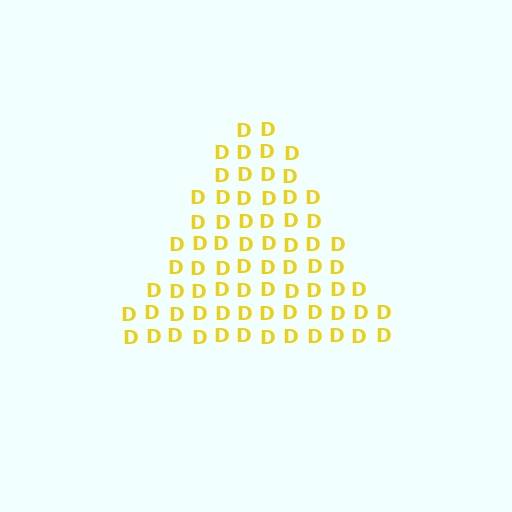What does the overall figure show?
The overall figure shows a triangle.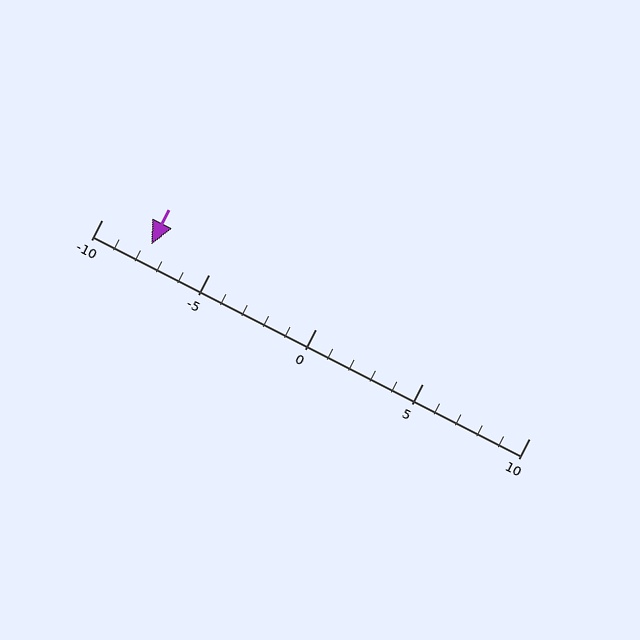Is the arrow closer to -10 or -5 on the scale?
The arrow is closer to -10.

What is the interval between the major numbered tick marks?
The major tick marks are spaced 5 units apart.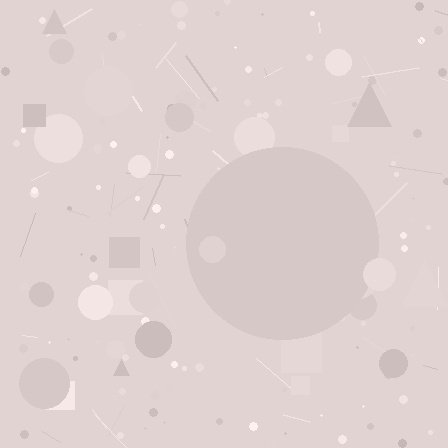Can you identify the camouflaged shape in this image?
The camouflaged shape is a circle.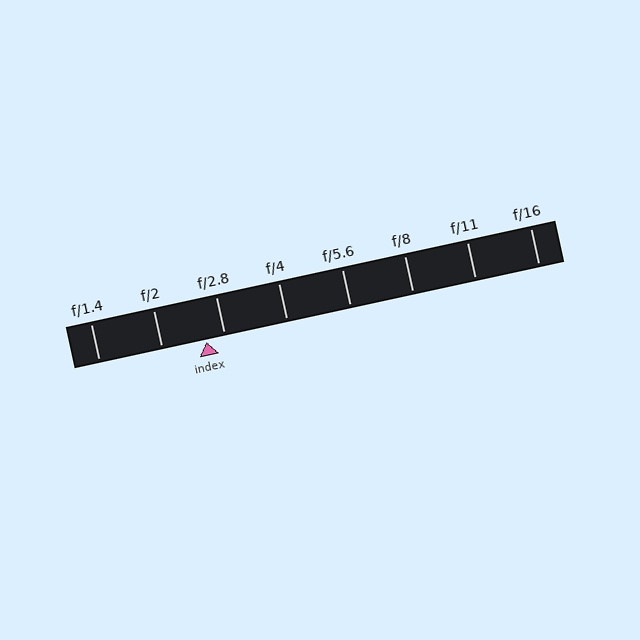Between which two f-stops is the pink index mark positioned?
The index mark is between f/2 and f/2.8.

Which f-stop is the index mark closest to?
The index mark is closest to f/2.8.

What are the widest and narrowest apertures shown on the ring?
The widest aperture shown is f/1.4 and the narrowest is f/16.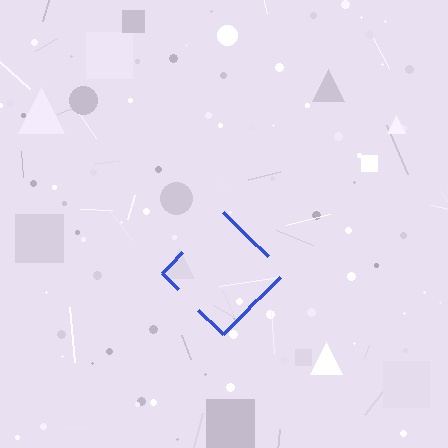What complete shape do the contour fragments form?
The contour fragments form a diamond.